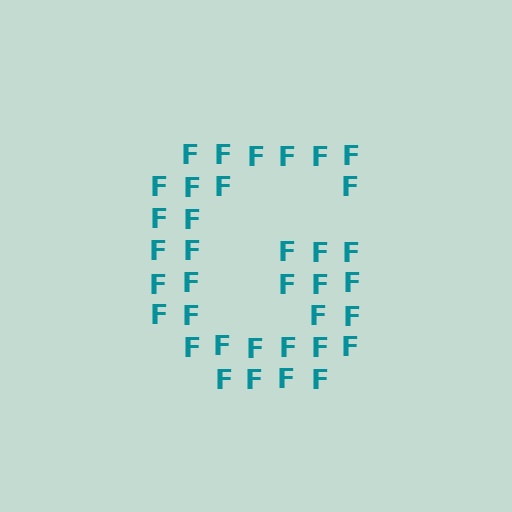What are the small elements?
The small elements are letter F's.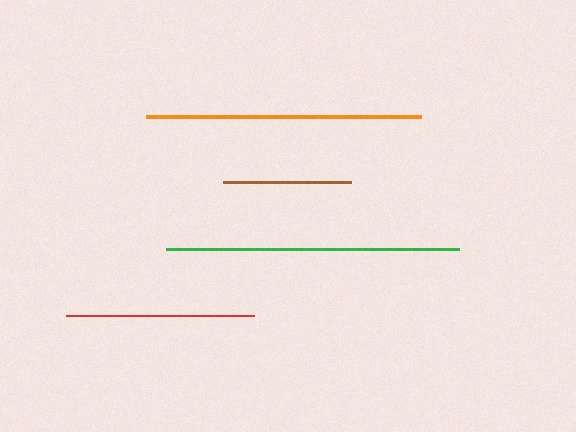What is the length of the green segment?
The green segment is approximately 294 pixels long.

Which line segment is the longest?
The green line is the longest at approximately 294 pixels.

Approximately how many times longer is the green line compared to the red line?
The green line is approximately 1.6 times the length of the red line.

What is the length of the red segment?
The red segment is approximately 188 pixels long.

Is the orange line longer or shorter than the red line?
The orange line is longer than the red line.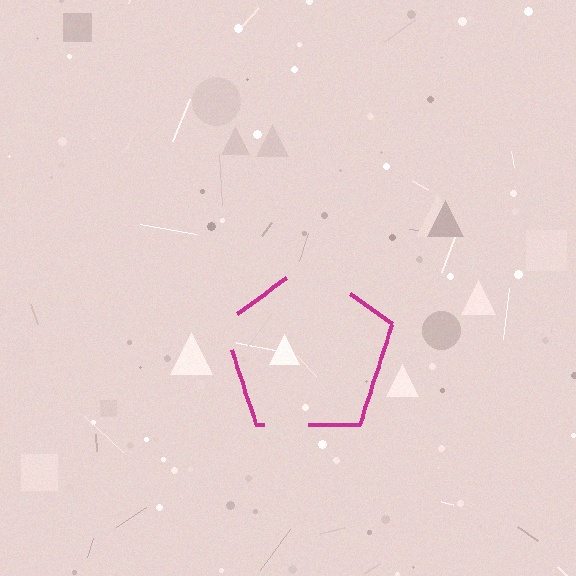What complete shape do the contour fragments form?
The contour fragments form a pentagon.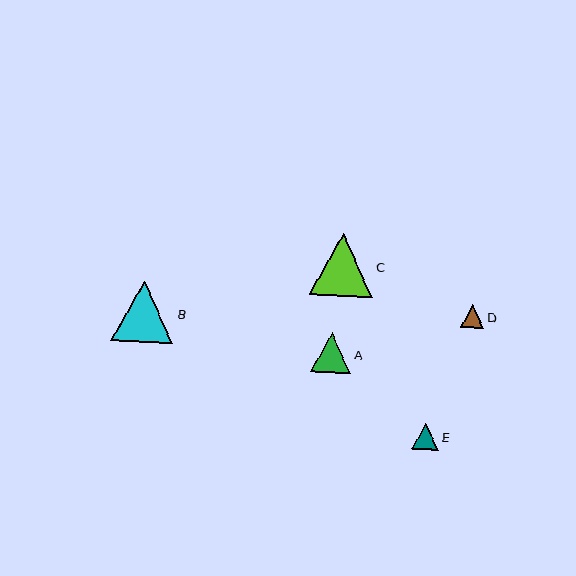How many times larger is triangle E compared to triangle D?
Triangle E is approximately 1.1 times the size of triangle D.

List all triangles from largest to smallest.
From largest to smallest: C, B, A, E, D.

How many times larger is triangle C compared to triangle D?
Triangle C is approximately 2.7 times the size of triangle D.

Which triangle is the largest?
Triangle C is the largest with a size of approximately 63 pixels.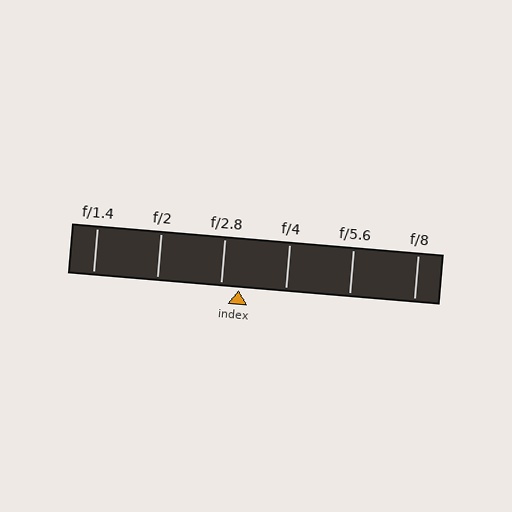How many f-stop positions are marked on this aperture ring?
There are 6 f-stop positions marked.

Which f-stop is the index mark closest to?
The index mark is closest to f/2.8.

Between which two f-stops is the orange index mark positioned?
The index mark is between f/2.8 and f/4.